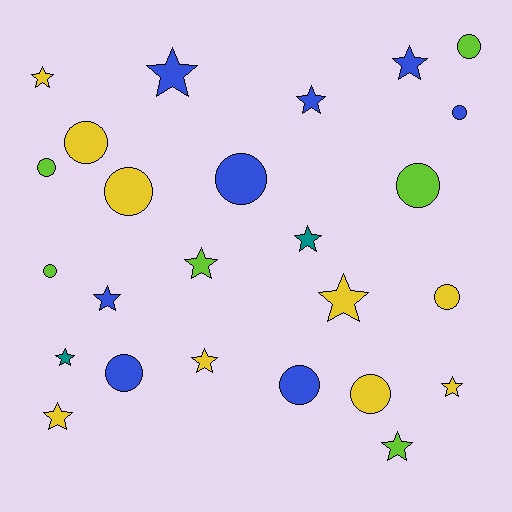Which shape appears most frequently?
Star, with 13 objects.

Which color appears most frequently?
Yellow, with 9 objects.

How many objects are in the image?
There are 25 objects.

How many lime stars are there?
There are 2 lime stars.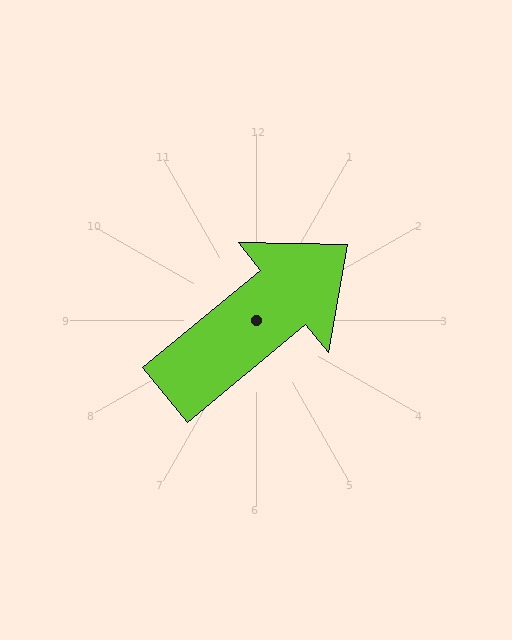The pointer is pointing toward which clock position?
Roughly 2 o'clock.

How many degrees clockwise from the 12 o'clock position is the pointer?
Approximately 50 degrees.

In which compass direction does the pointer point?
Northeast.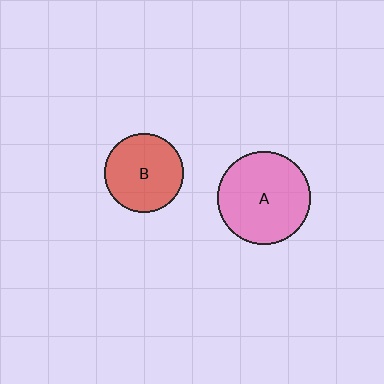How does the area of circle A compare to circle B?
Approximately 1.4 times.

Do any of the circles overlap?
No, none of the circles overlap.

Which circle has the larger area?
Circle A (pink).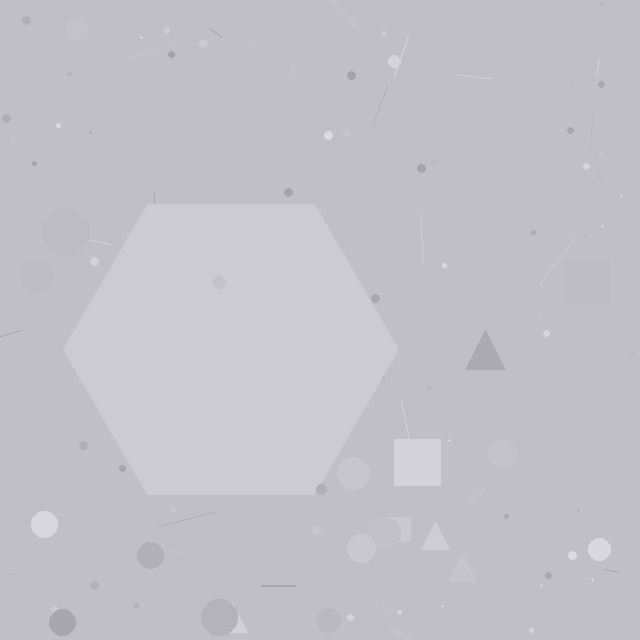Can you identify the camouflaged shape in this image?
The camouflaged shape is a hexagon.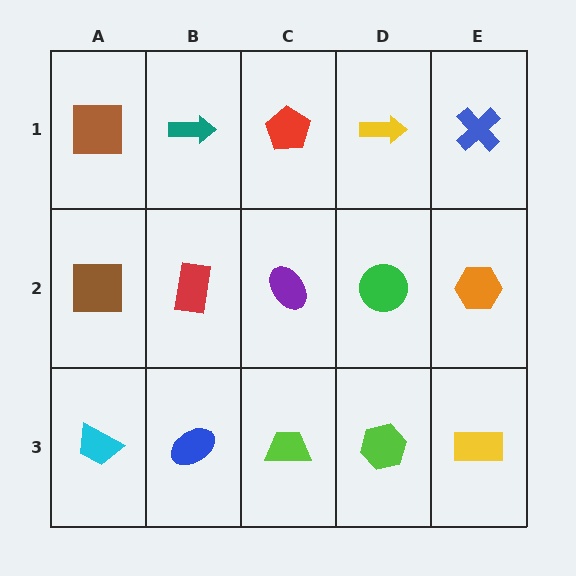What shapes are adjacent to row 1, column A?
A brown square (row 2, column A), a teal arrow (row 1, column B).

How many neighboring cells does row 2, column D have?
4.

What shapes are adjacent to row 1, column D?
A green circle (row 2, column D), a red pentagon (row 1, column C), a blue cross (row 1, column E).